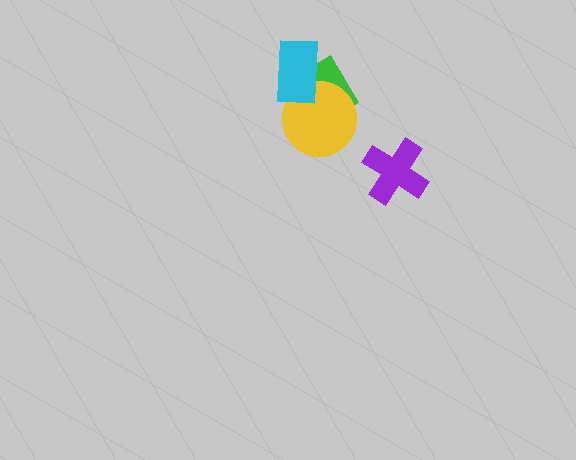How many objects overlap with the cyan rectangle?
2 objects overlap with the cyan rectangle.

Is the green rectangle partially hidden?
Yes, it is partially covered by another shape.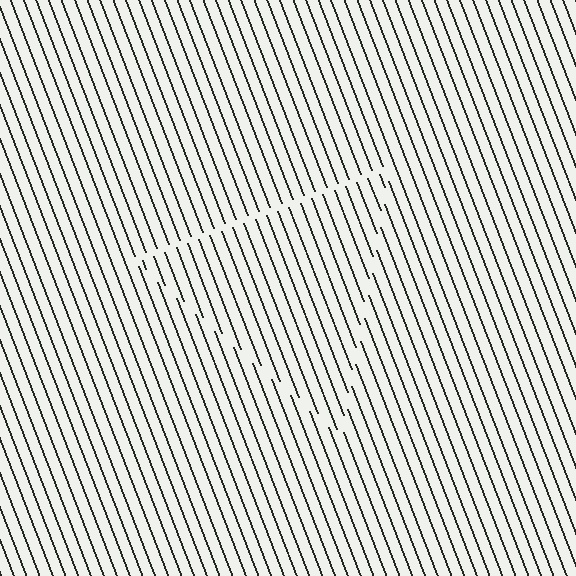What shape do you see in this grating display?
An illusory triangle. The interior of the shape contains the same grating, shifted by half a period — the contour is defined by the phase discontinuity where line-ends from the inner and outer gratings abut.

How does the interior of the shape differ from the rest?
The interior of the shape contains the same grating, shifted by half a period — the contour is defined by the phase discontinuity where line-ends from the inner and outer gratings abut.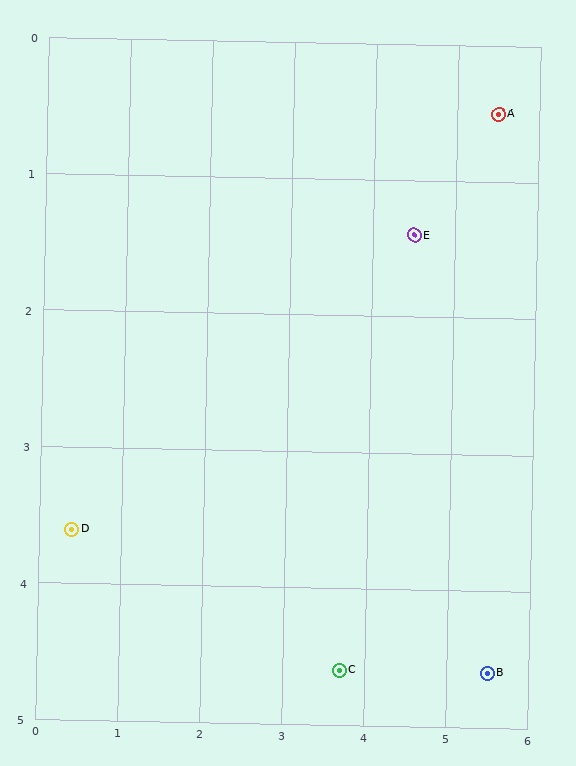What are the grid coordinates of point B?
Point B is at approximately (5.5, 4.6).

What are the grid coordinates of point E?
Point E is at approximately (4.5, 1.4).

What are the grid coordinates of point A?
Point A is at approximately (5.5, 0.5).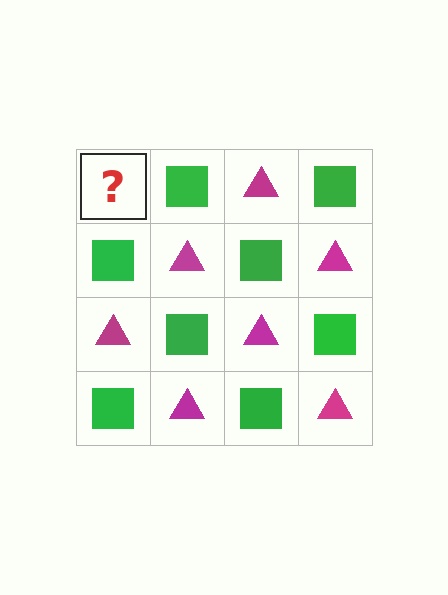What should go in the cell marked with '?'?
The missing cell should contain a magenta triangle.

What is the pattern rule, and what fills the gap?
The rule is that it alternates magenta triangle and green square in a checkerboard pattern. The gap should be filled with a magenta triangle.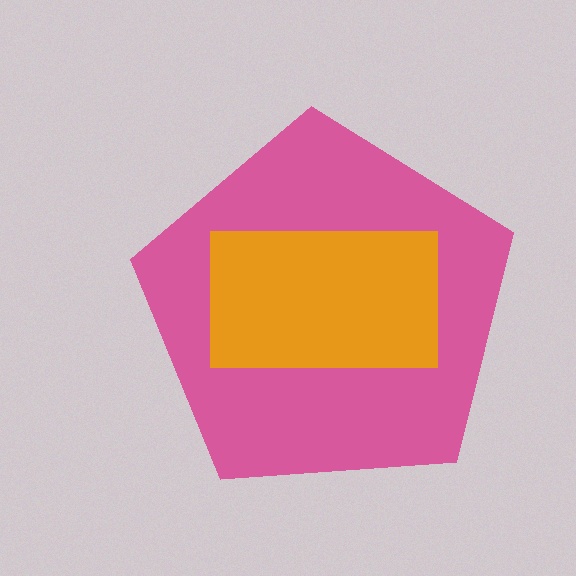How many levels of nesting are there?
2.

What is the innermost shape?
The orange rectangle.